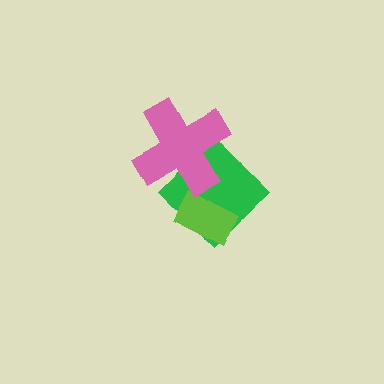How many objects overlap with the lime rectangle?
1 object overlaps with the lime rectangle.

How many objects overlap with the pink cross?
1 object overlaps with the pink cross.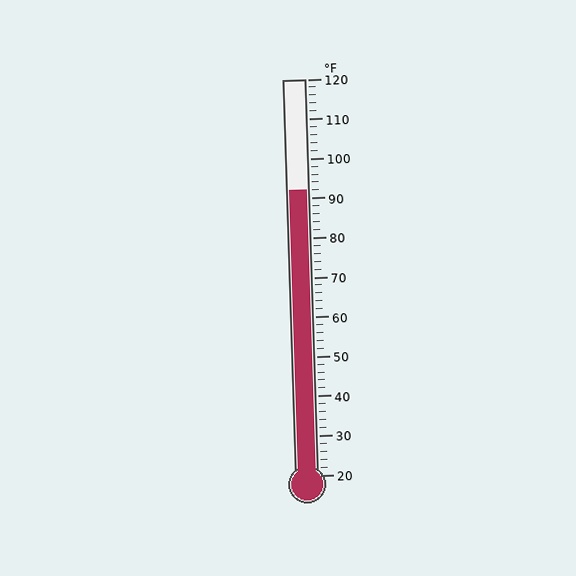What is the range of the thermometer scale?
The thermometer scale ranges from 20°F to 120°F.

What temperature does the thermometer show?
The thermometer shows approximately 92°F.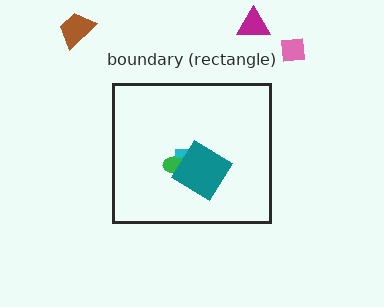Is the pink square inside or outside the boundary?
Outside.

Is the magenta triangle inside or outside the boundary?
Outside.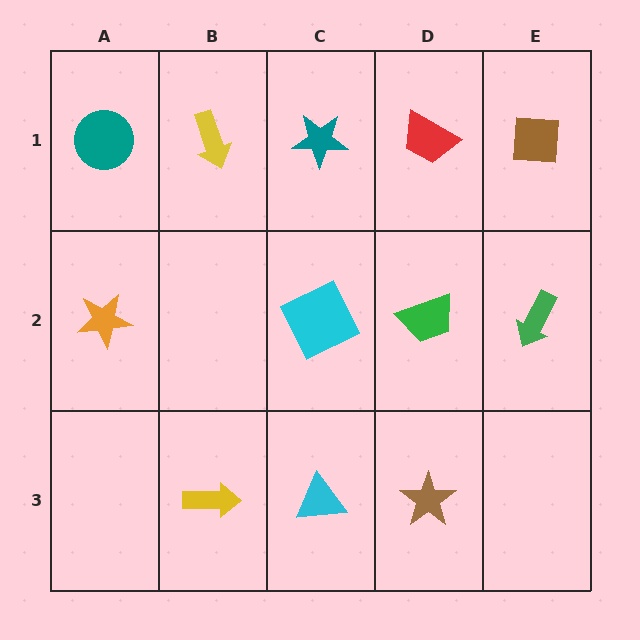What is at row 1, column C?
A teal star.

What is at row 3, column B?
A yellow arrow.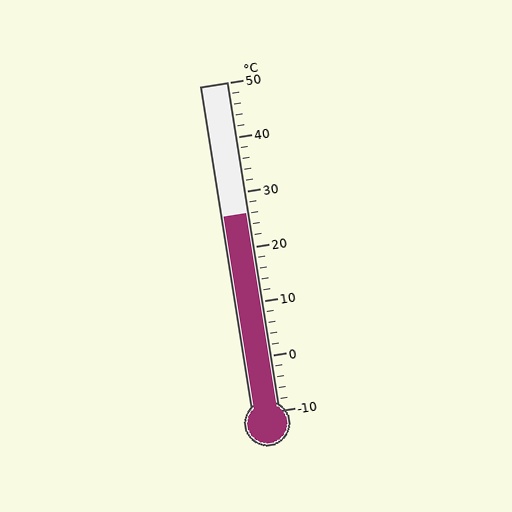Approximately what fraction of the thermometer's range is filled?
The thermometer is filled to approximately 60% of its range.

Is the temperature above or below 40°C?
The temperature is below 40°C.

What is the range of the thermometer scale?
The thermometer scale ranges from -10°C to 50°C.